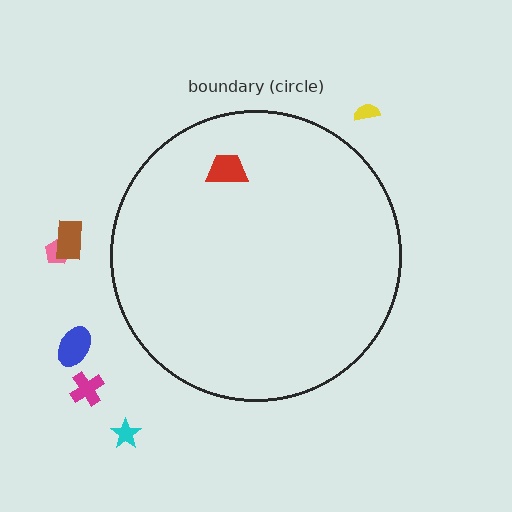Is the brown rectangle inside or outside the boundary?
Outside.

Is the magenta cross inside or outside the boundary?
Outside.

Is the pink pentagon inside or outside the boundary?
Outside.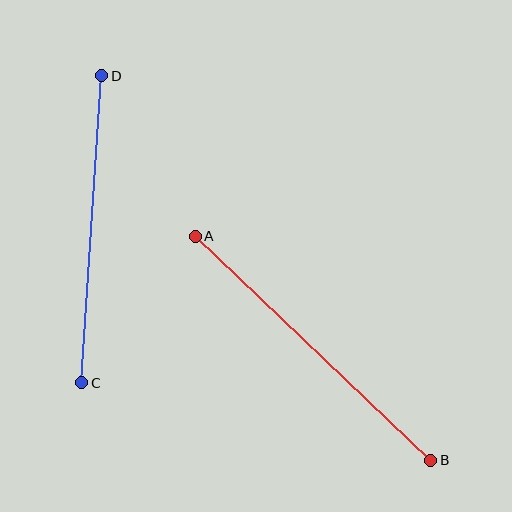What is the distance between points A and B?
The distance is approximately 325 pixels.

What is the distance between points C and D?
The distance is approximately 308 pixels.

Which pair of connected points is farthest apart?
Points A and B are farthest apart.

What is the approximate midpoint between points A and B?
The midpoint is at approximately (313, 348) pixels.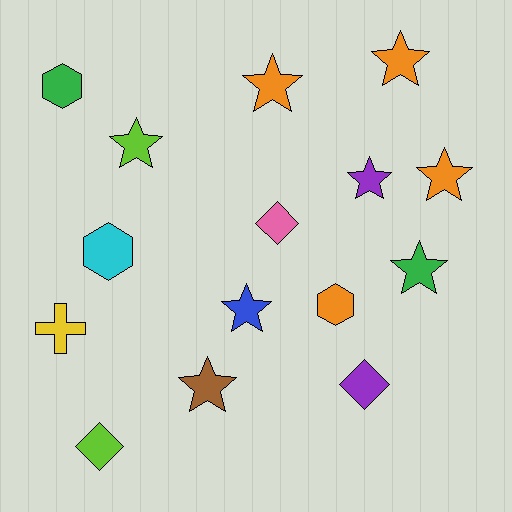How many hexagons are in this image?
There are 3 hexagons.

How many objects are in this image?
There are 15 objects.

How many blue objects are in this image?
There is 1 blue object.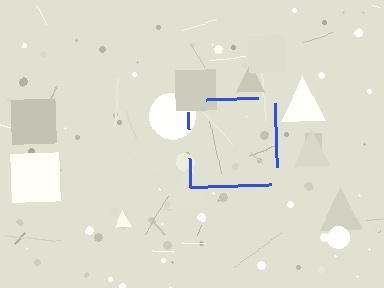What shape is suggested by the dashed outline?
The dashed outline suggests a square.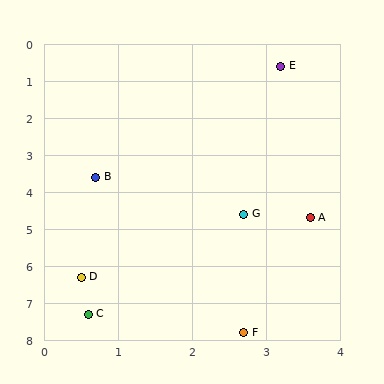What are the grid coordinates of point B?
Point B is at approximately (0.7, 3.6).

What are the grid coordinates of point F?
Point F is at approximately (2.7, 7.8).